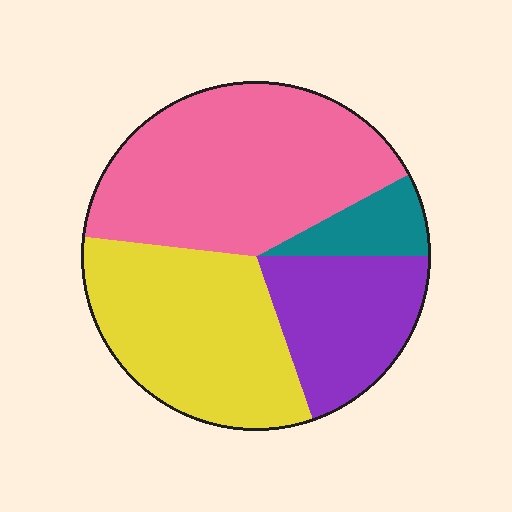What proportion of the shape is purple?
Purple takes up about one fifth (1/5) of the shape.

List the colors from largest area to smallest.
From largest to smallest: pink, yellow, purple, teal.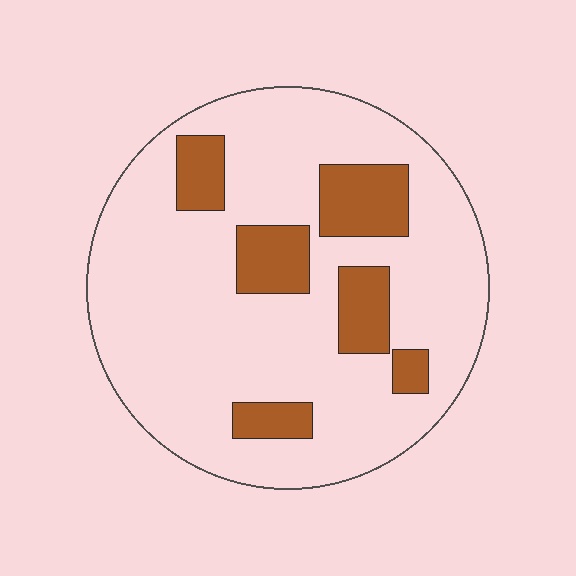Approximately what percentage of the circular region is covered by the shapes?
Approximately 20%.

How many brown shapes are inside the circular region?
6.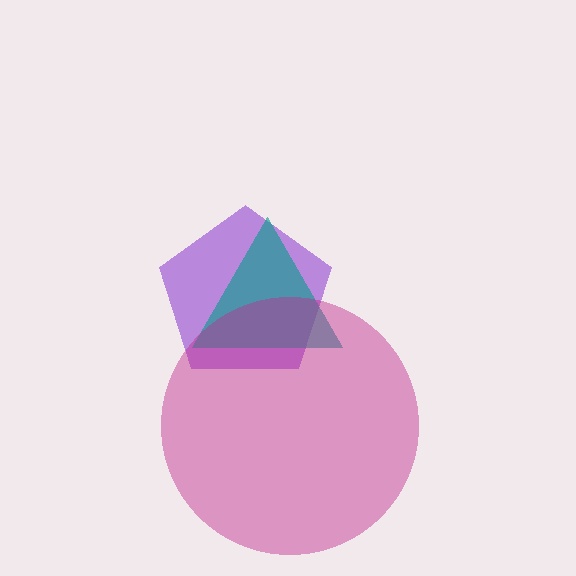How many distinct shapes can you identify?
There are 3 distinct shapes: a purple pentagon, a teal triangle, a magenta circle.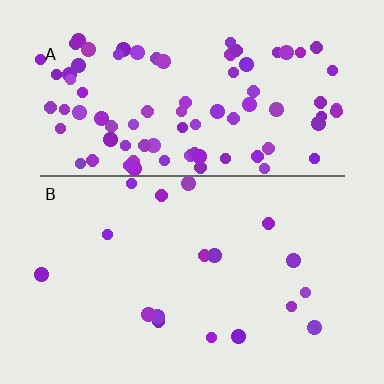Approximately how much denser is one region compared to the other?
Approximately 4.9× — region A over region B.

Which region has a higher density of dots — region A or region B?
A (the top).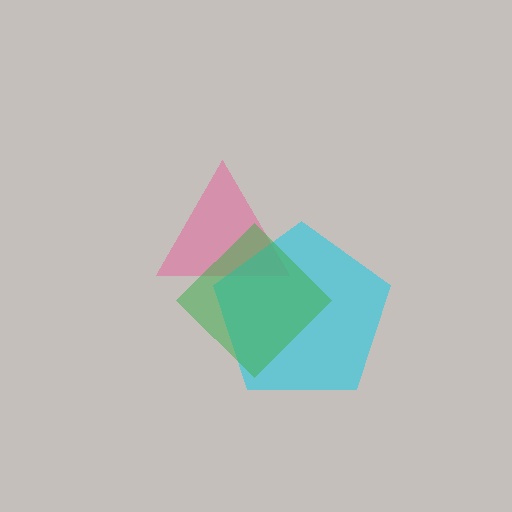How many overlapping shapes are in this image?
There are 3 overlapping shapes in the image.